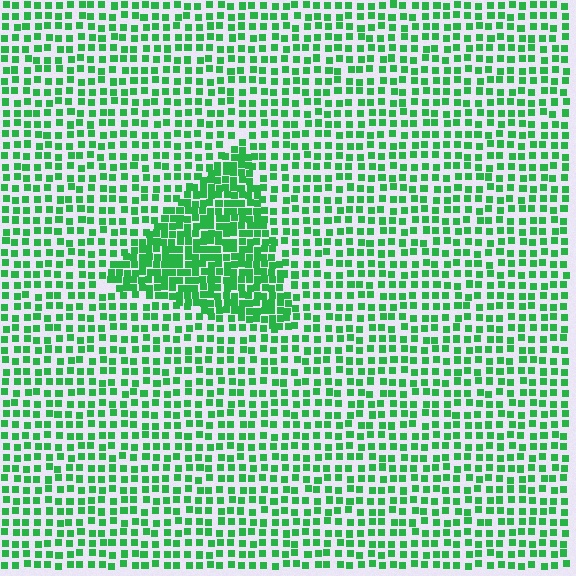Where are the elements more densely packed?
The elements are more densely packed inside the triangle boundary.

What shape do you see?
I see a triangle.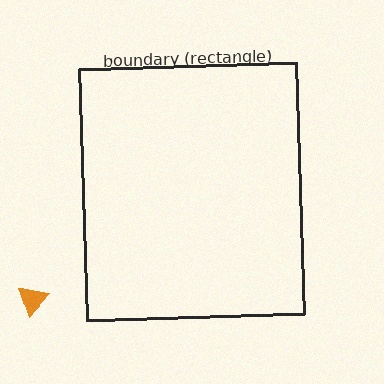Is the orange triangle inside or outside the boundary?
Outside.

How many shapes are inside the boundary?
0 inside, 1 outside.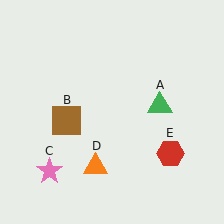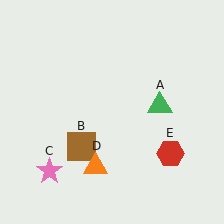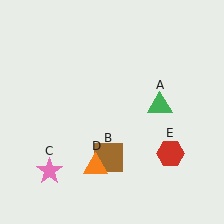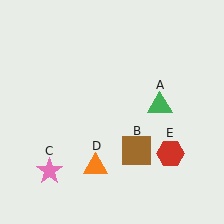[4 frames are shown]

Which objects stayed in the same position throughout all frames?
Green triangle (object A) and pink star (object C) and orange triangle (object D) and red hexagon (object E) remained stationary.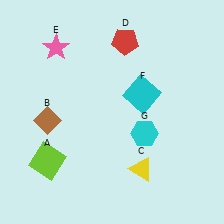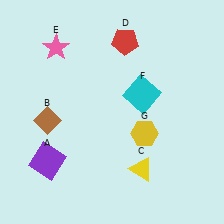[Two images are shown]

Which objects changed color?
A changed from lime to purple. G changed from cyan to yellow.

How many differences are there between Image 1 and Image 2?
There are 2 differences between the two images.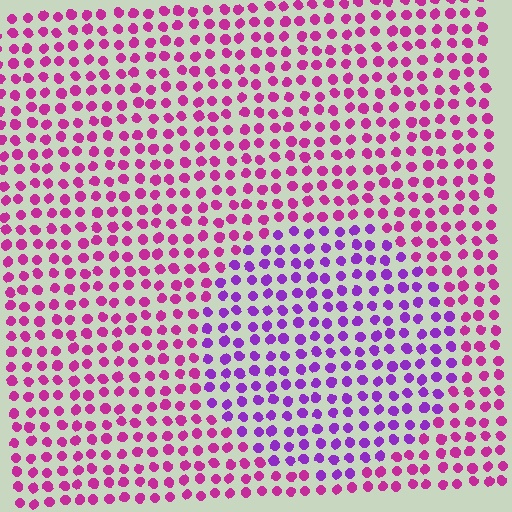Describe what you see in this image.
The image is filled with small magenta elements in a uniform arrangement. A circle-shaped region is visible where the elements are tinted to a slightly different hue, forming a subtle color boundary.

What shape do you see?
I see a circle.